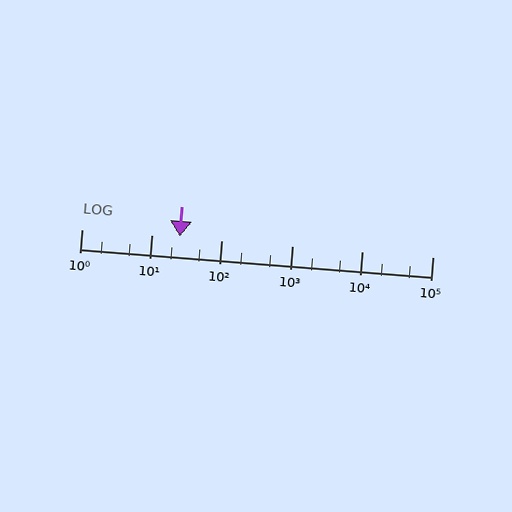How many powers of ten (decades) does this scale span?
The scale spans 5 decades, from 1 to 100000.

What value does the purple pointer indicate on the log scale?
The pointer indicates approximately 25.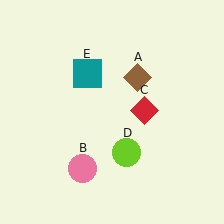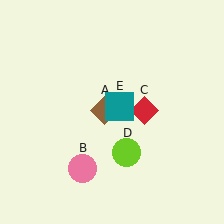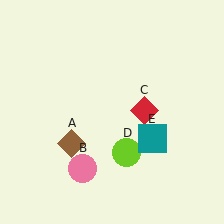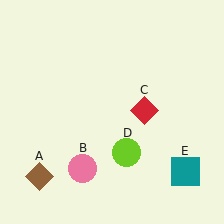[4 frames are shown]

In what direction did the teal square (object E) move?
The teal square (object E) moved down and to the right.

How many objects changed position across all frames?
2 objects changed position: brown diamond (object A), teal square (object E).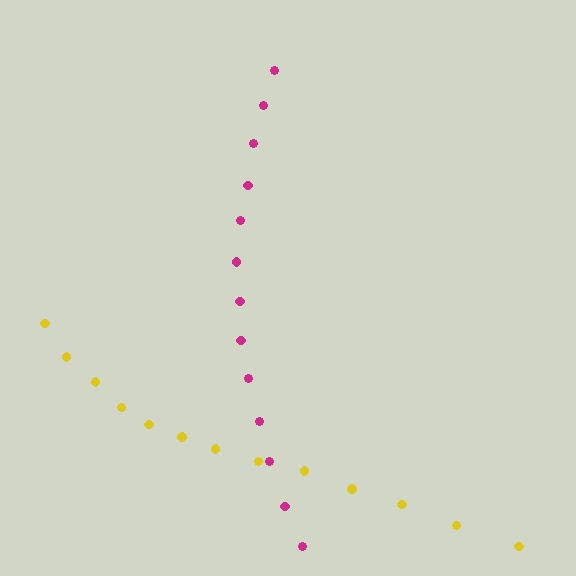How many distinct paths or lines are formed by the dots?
There are 2 distinct paths.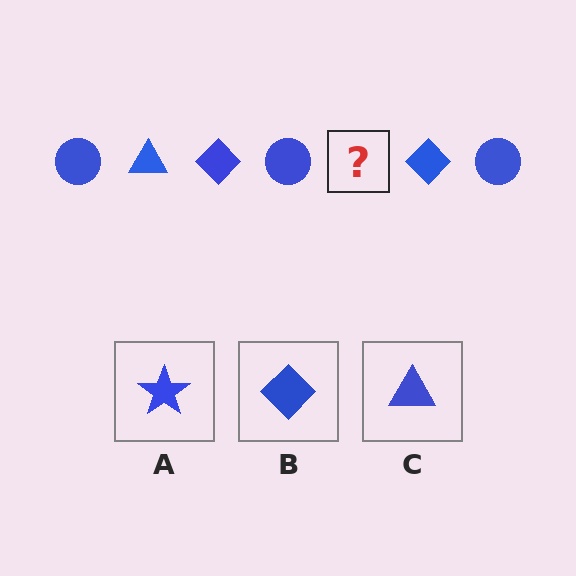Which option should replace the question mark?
Option C.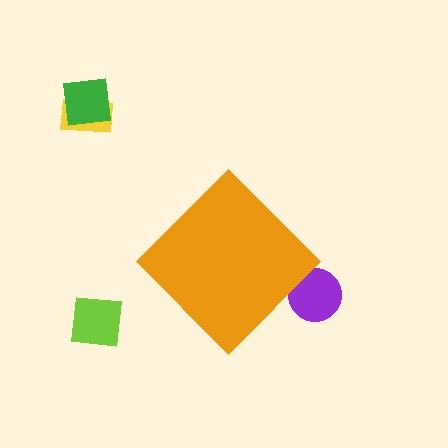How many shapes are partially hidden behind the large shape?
1 shape is partially hidden.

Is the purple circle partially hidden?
Yes, the purple circle is partially hidden behind the orange diamond.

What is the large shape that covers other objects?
An orange diamond.